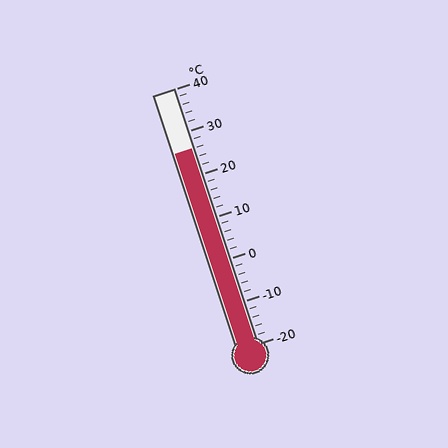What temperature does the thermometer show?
The thermometer shows approximately 26°C.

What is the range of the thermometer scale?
The thermometer scale ranges from -20°C to 40°C.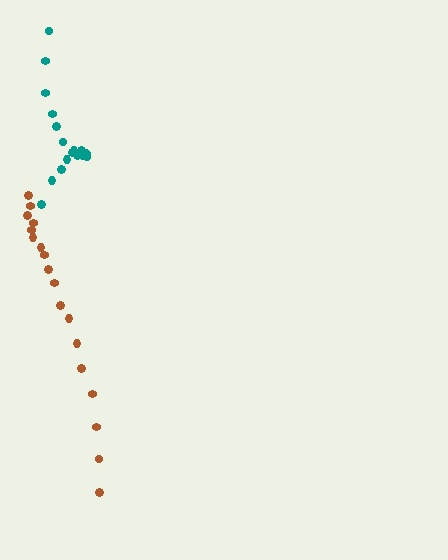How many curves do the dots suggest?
There are 2 distinct paths.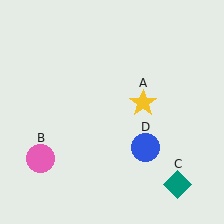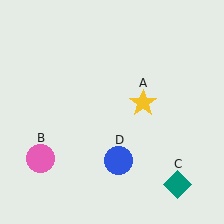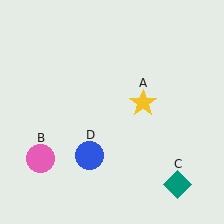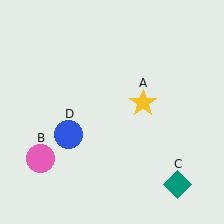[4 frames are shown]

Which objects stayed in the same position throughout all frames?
Yellow star (object A) and pink circle (object B) and teal diamond (object C) remained stationary.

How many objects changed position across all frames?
1 object changed position: blue circle (object D).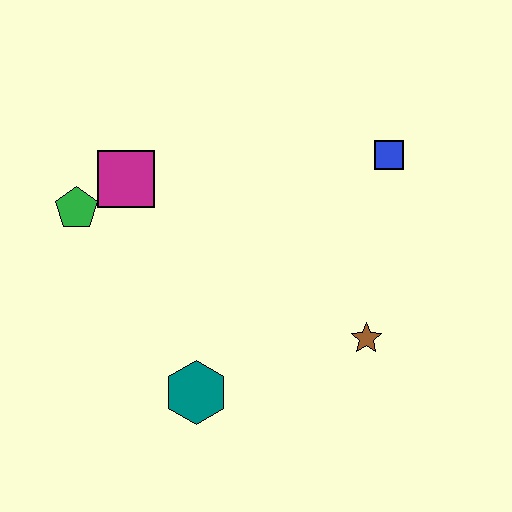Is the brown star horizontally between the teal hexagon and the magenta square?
No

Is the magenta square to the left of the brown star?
Yes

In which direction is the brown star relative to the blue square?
The brown star is below the blue square.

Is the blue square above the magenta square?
Yes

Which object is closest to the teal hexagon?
The brown star is closest to the teal hexagon.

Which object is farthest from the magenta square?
The brown star is farthest from the magenta square.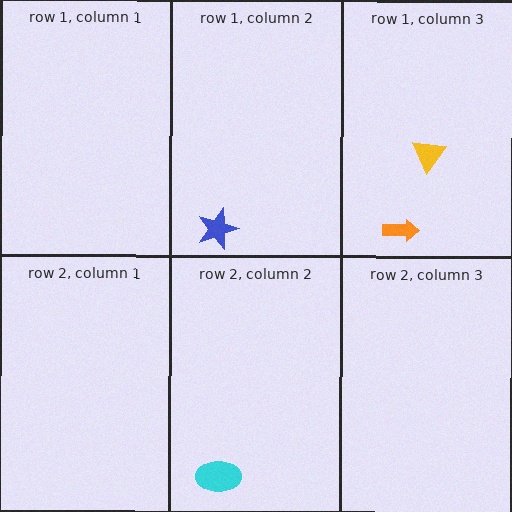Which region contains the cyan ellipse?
The row 2, column 2 region.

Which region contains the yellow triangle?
The row 1, column 3 region.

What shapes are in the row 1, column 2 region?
The blue star.